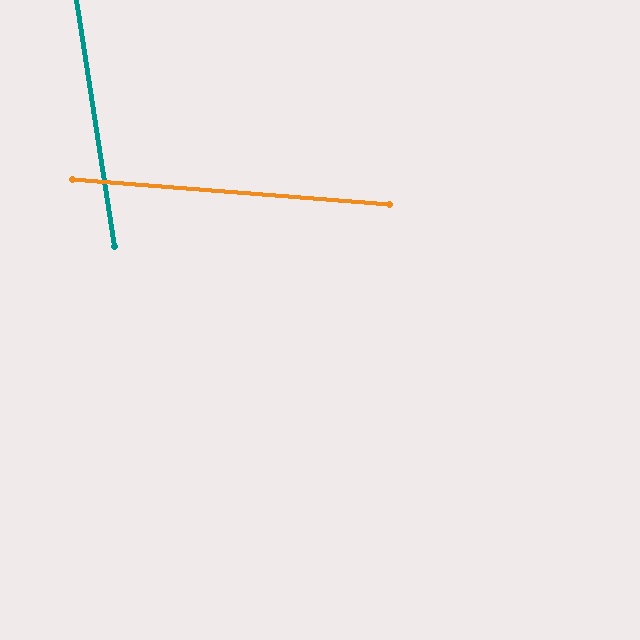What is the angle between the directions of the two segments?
Approximately 77 degrees.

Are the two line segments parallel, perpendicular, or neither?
Neither parallel nor perpendicular — they differ by about 77°.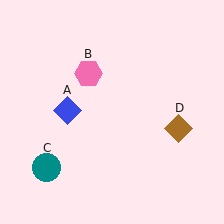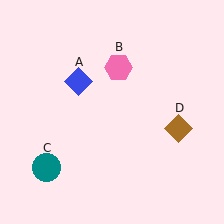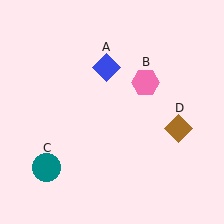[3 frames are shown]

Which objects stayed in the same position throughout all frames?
Teal circle (object C) and brown diamond (object D) remained stationary.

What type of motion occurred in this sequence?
The blue diamond (object A), pink hexagon (object B) rotated clockwise around the center of the scene.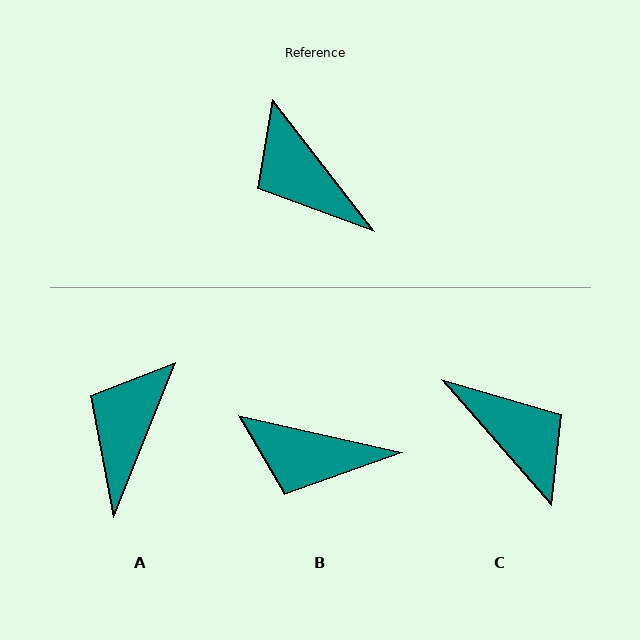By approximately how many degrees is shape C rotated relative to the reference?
Approximately 176 degrees clockwise.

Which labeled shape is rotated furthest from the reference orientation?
C, about 176 degrees away.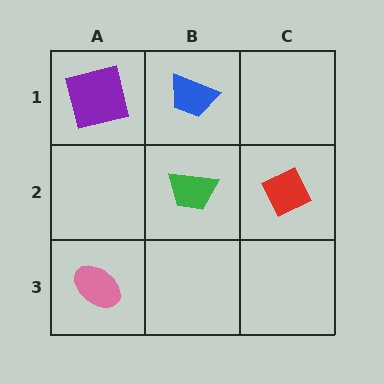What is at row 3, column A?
A pink ellipse.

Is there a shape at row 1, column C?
No, that cell is empty.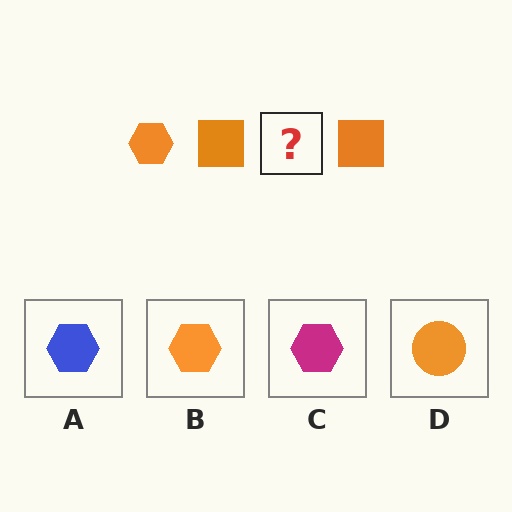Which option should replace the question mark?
Option B.